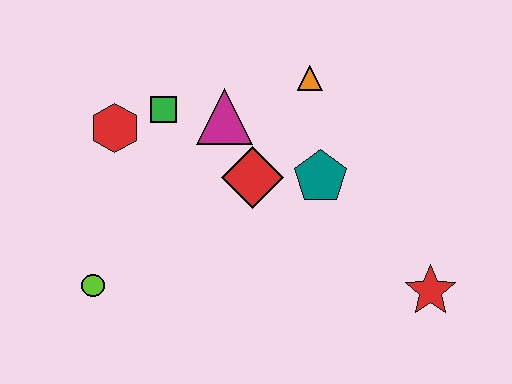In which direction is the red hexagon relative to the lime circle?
The red hexagon is above the lime circle.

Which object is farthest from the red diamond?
The red star is farthest from the red diamond.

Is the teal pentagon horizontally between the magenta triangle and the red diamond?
No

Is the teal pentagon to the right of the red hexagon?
Yes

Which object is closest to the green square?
The red hexagon is closest to the green square.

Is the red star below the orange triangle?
Yes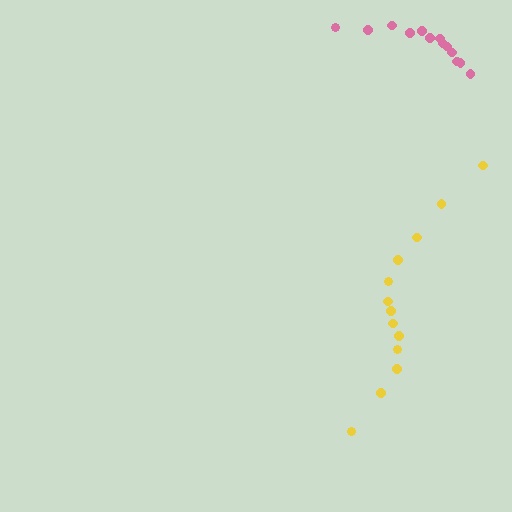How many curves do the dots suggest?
There are 2 distinct paths.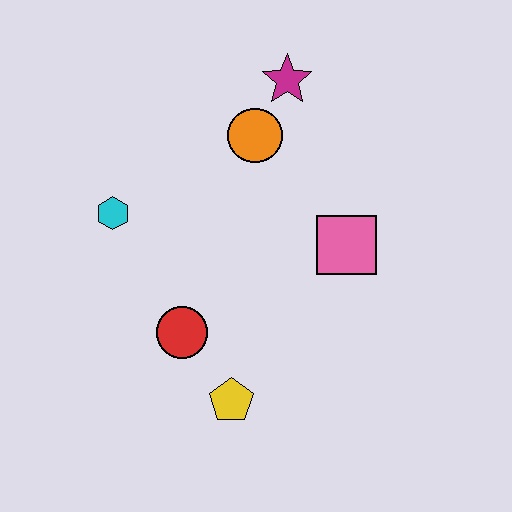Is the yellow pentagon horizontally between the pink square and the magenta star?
No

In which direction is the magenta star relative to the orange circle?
The magenta star is above the orange circle.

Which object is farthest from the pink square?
The cyan hexagon is farthest from the pink square.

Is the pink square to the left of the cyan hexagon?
No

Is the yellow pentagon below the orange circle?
Yes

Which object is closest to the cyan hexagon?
The red circle is closest to the cyan hexagon.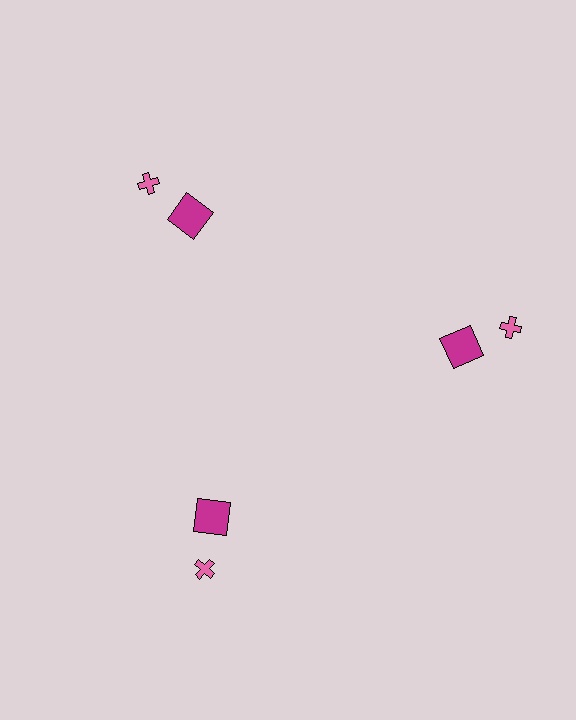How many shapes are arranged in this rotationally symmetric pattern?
There are 6 shapes, arranged in 3 groups of 2.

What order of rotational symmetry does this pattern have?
This pattern has 3-fold rotational symmetry.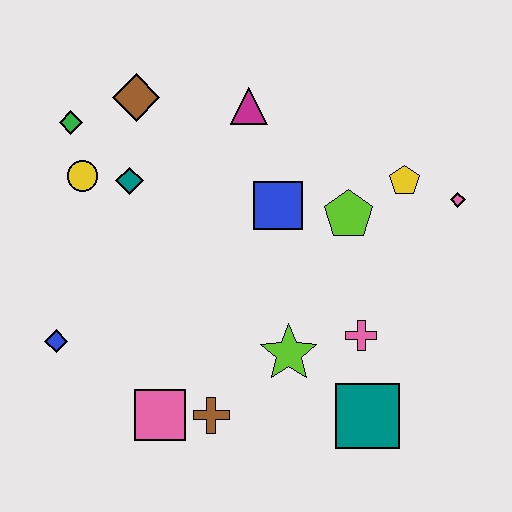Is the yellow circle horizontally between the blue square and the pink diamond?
No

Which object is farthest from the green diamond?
The teal square is farthest from the green diamond.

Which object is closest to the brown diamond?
The green diamond is closest to the brown diamond.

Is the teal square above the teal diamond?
No